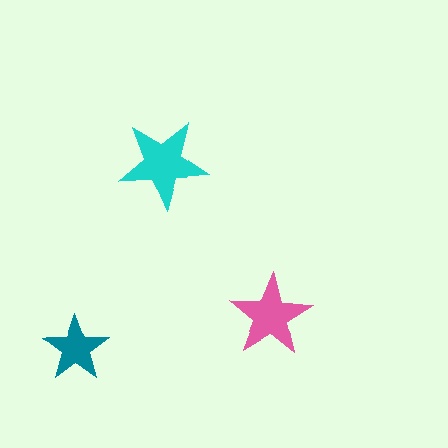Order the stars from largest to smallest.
the cyan one, the pink one, the teal one.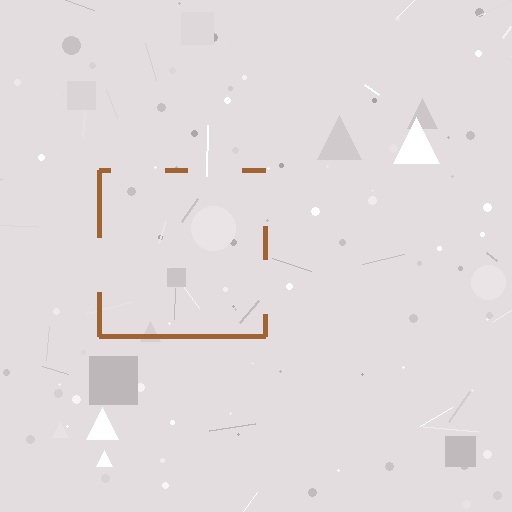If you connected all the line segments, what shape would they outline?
They would outline a square.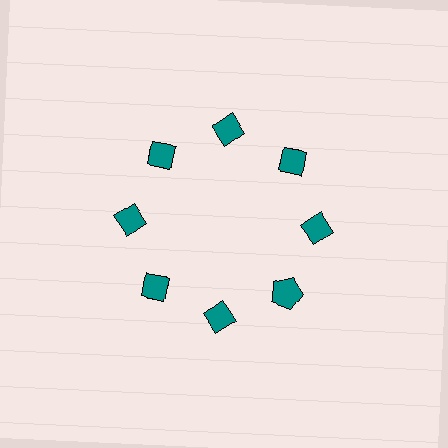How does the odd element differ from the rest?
It has a different shape: pentagon instead of diamond.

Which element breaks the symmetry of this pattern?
The teal pentagon at roughly the 4 o'clock position breaks the symmetry. All other shapes are teal diamonds.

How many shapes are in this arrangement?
There are 8 shapes arranged in a ring pattern.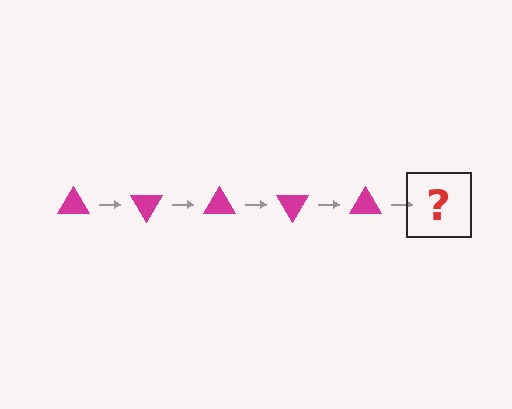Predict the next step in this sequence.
The next step is a magenta triangle rotated 300 degrees.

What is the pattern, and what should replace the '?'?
The pattern is that the triangle rotates 60 degrees each step. The '?' should be a magenta triangle rotated 300 degrees.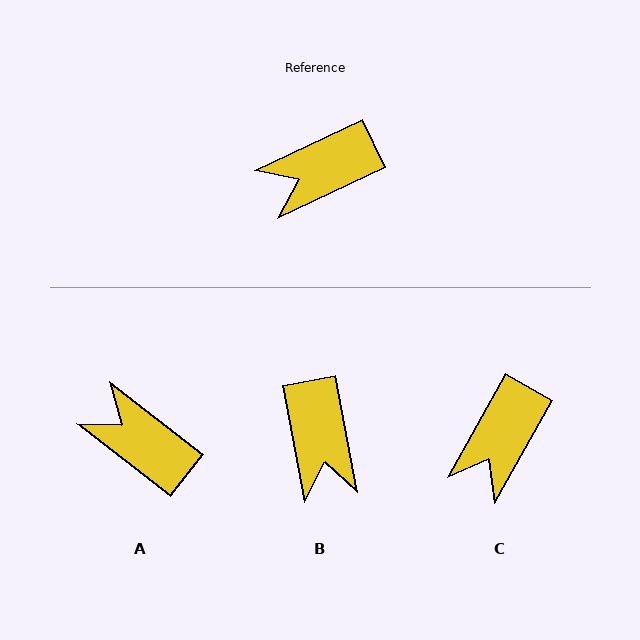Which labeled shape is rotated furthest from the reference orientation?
B, about 75 degrees away.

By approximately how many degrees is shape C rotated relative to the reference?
Approximately 35 degrees counter-clockwise.